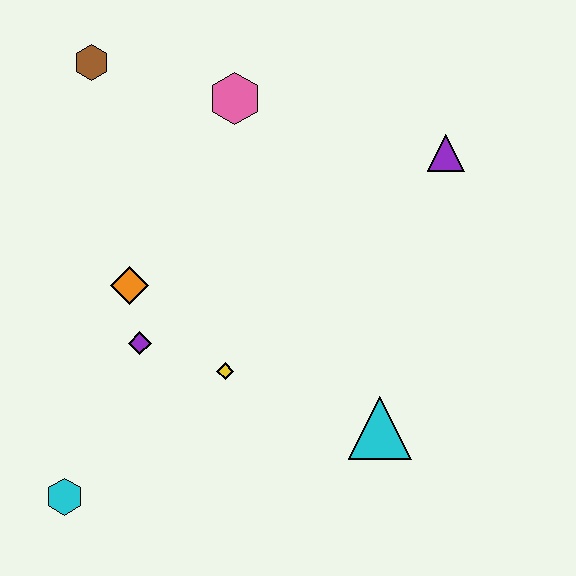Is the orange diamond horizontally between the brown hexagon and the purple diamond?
Yes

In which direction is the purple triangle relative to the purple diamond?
The purple triangle is to the right of the purple diamond.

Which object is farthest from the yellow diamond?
The brown hexagon is farthest from the yellow diamond.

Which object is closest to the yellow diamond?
The purple diamond is closest to the yellow diamond.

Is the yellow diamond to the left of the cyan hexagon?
No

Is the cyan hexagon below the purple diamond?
Yes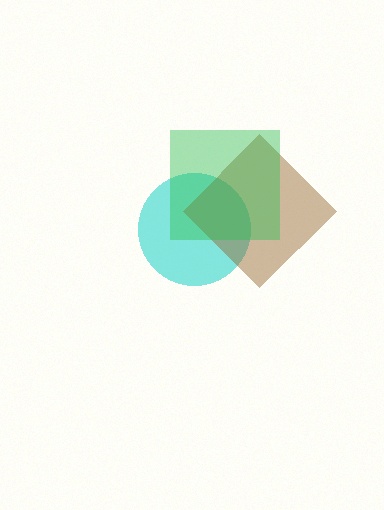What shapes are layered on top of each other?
The layered shapes are: a cyan circle, a brown diamond, a green square.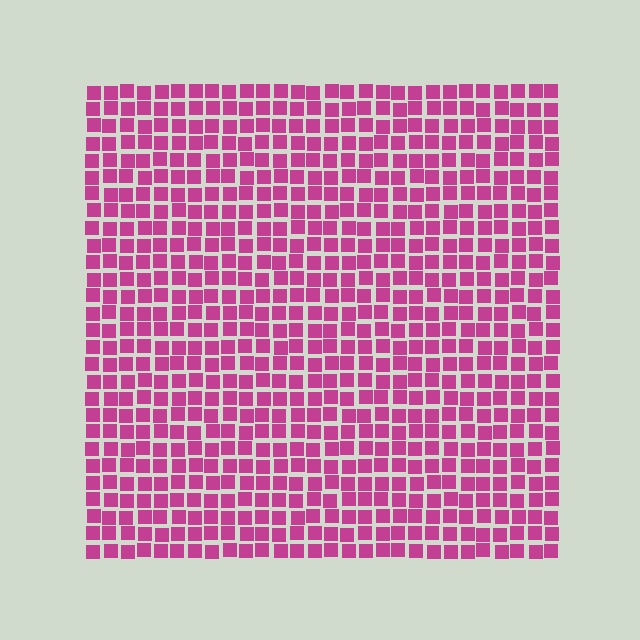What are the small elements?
The small elements are squares.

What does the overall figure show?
The overall figure shows a square.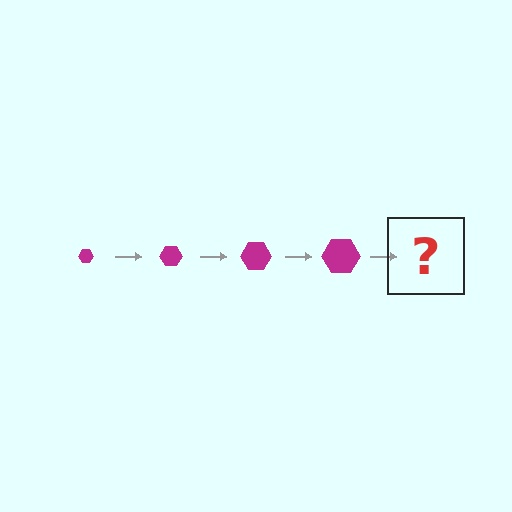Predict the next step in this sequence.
The next step is a magenta hexagon, larger than the previous one.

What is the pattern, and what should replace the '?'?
The pattern is that the hexagon gets progressively larger each step. The '?' should be a magenta hexagon, larger than the previous one.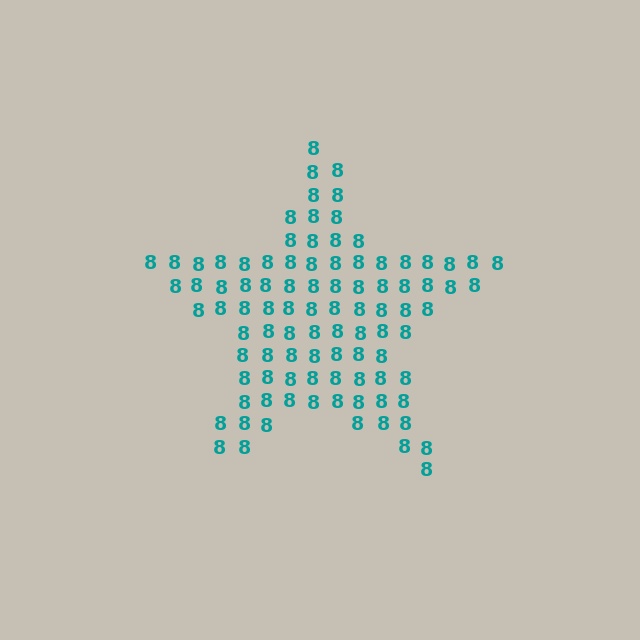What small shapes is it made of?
It is made of small digit 8's.